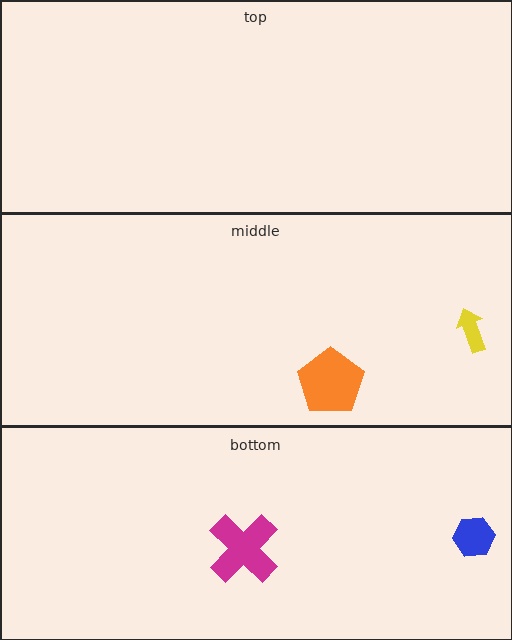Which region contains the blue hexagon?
The bottom region.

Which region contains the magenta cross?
The bottom region.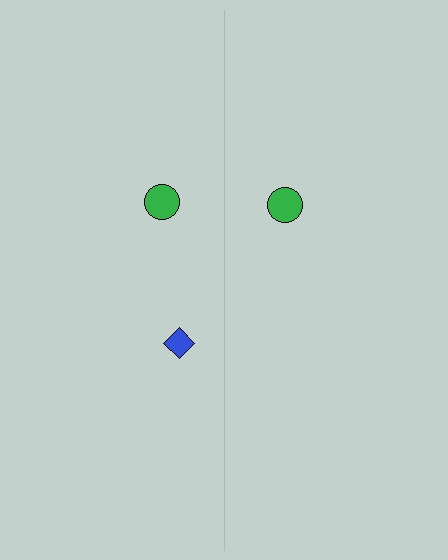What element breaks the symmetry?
A blue diamond is missing from the right side.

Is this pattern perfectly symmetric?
No, the pattern is not perfectly symmetric. A blue diamond is missing from the right side.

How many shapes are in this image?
There are 3 shapes in this image.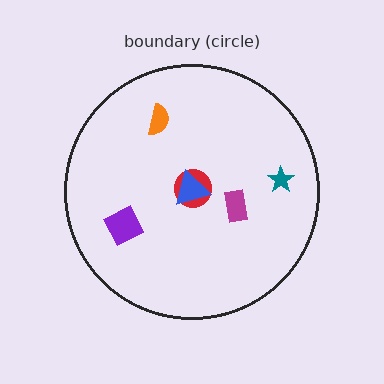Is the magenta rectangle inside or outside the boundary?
Inside.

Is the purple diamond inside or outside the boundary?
Inside.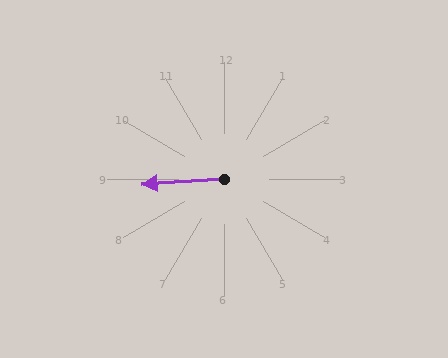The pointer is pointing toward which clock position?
Roughly 9 o'clock.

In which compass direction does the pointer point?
West.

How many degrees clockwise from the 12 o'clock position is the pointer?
Approximately 266 degrees.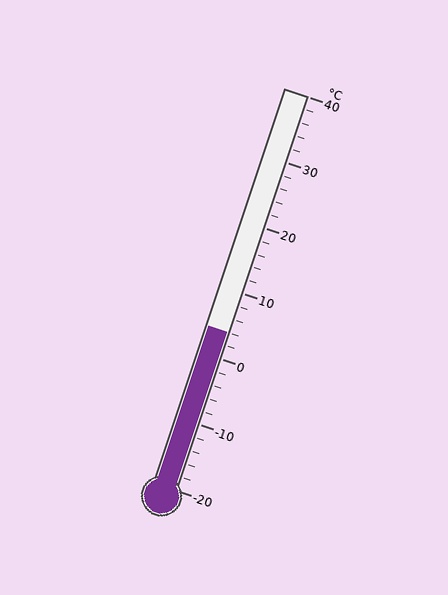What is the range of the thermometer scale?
The thermometer scale ranges from -20°C to 40°C.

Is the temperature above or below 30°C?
The temperature is below 30°C.